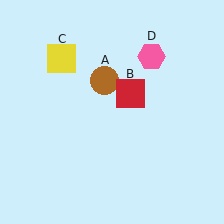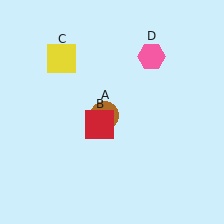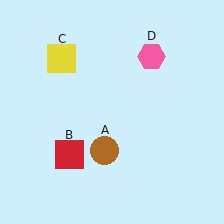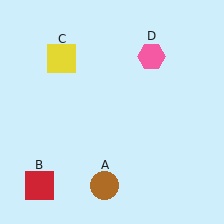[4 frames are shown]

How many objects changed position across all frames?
2 objects changed position: brown circle (object A), red square (object B).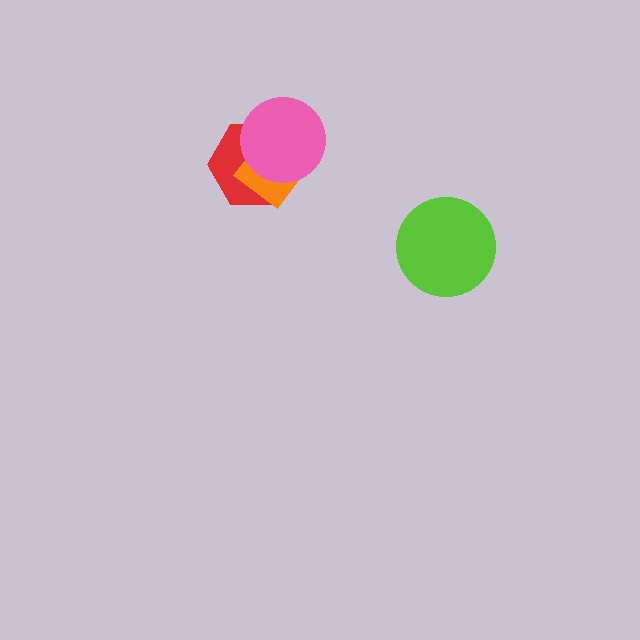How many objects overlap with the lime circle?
0 objects overlap with the lime circle.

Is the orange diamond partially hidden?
Yes, it is partially covered by another shape.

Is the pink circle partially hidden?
No, no other shape covers it.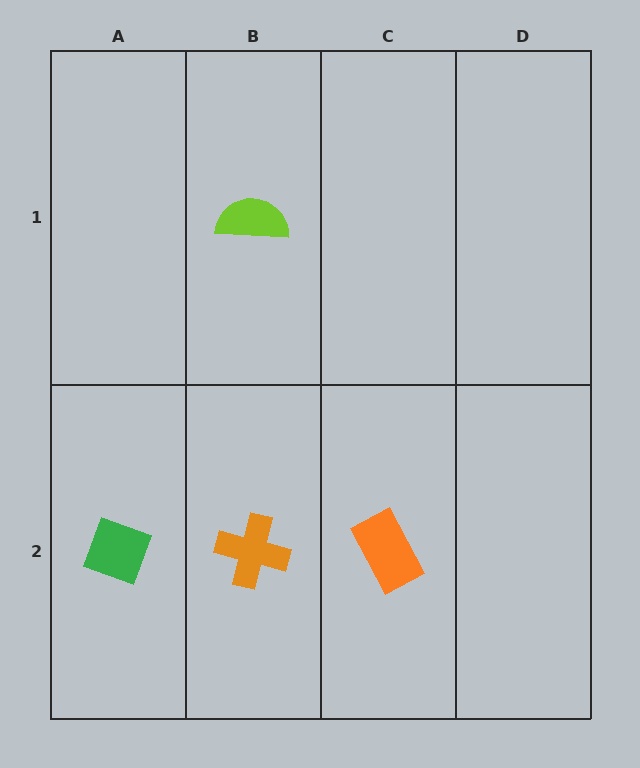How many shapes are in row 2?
3 shapes.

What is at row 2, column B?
An orange cross.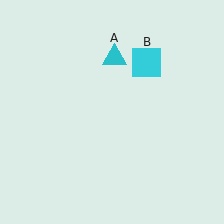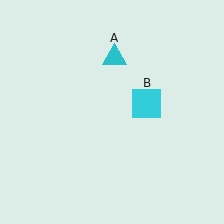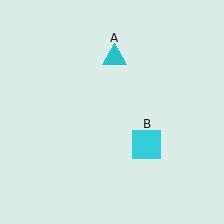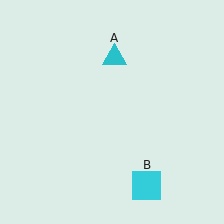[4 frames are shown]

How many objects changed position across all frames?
1 object changed position: cyan square (object B).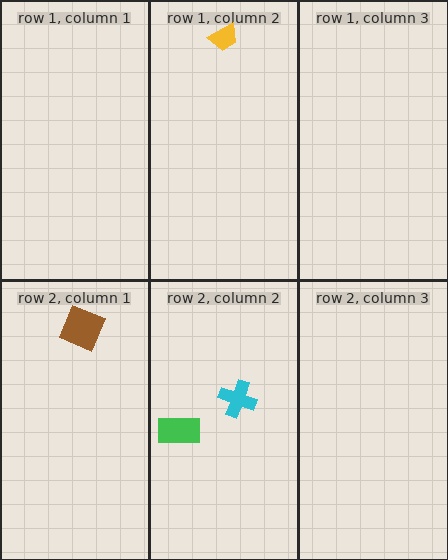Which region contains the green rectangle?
The row 2, column 2 region.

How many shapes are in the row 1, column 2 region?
1.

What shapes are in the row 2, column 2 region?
The green rectangle, the cyan cross.